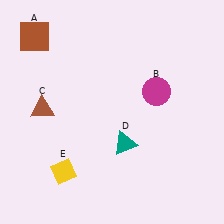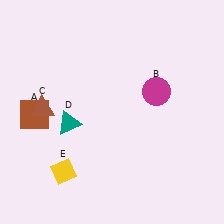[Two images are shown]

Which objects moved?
The objects that moved are: the brown square (A), the teal triangle (D).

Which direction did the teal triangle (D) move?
The teal triangle (D) moved left.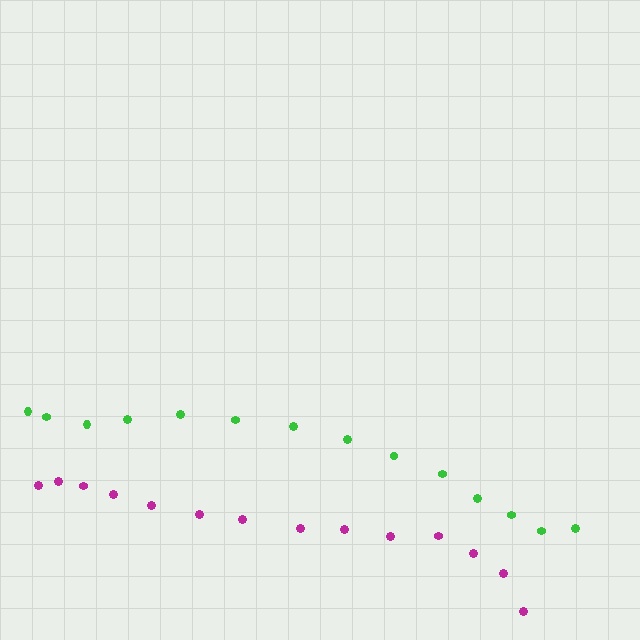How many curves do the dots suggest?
There are 2 distinct paths.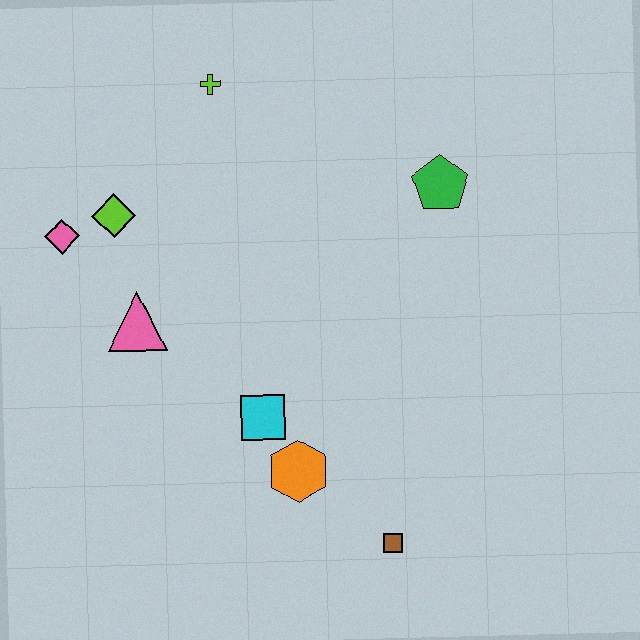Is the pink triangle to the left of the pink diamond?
No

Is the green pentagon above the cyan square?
Yes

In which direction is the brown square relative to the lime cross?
The brown square is below the lime cross.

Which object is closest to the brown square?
The orange hexagon is closest to the brown square.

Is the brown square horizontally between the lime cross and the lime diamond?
No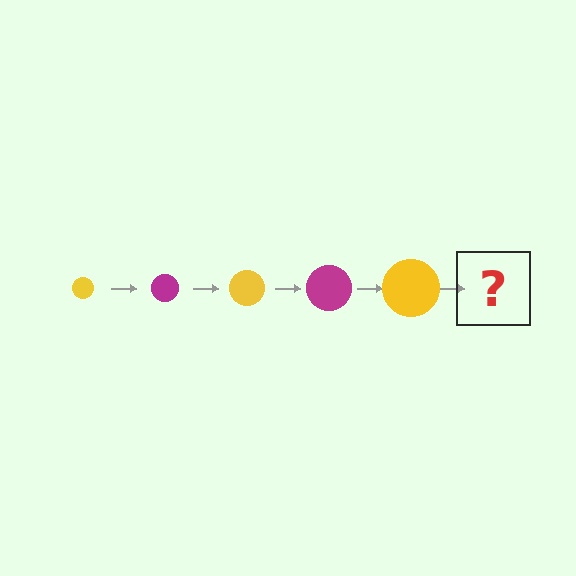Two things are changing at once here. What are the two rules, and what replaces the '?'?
The two rules are that the circle grows larger each step and the color cycles through yellow and magenta. The '?' should be a magenta circle, larger than the previous one.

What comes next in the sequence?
The next element should be a magenta circle, larger than the previous one.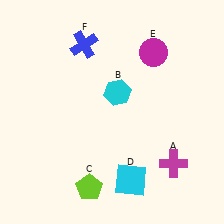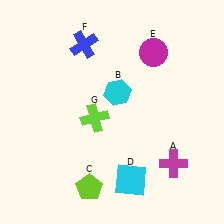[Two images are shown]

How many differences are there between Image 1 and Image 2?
There is 1 difference between the two images.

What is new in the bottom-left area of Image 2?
A lime cross (G) was added in the bottom-left area of Image 2.